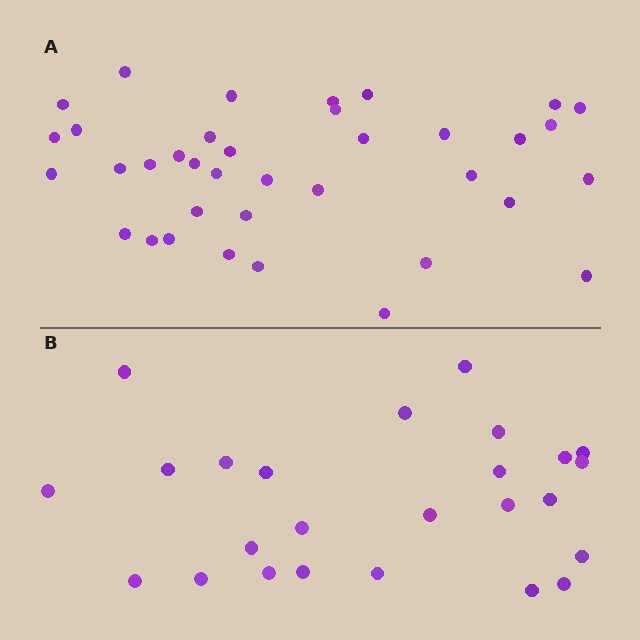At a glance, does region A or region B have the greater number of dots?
Region A (the top region) has more dots.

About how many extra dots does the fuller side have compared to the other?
Region A has roughly 12 or so more dots than region B.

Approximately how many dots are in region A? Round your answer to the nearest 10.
About 40 dots. (The exact count is 37, which rounds to 40.)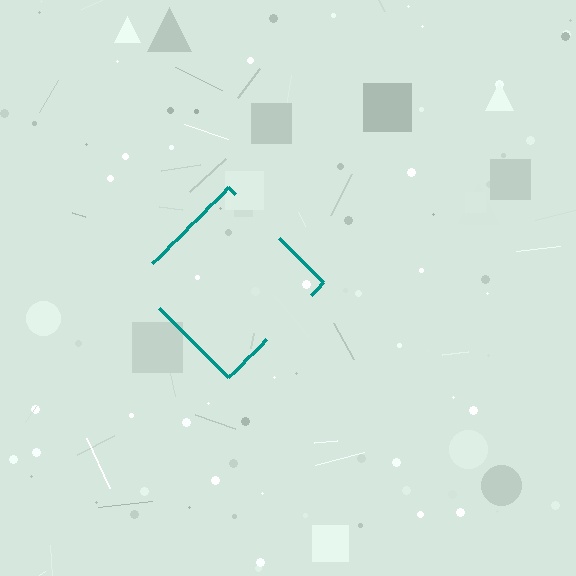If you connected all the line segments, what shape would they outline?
They would outline a diamond.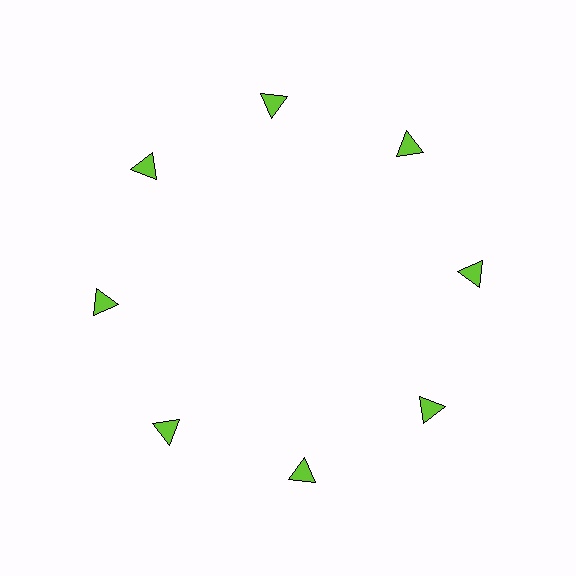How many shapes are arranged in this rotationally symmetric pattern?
There are 8 shapes, arranged in 8 groups of 1.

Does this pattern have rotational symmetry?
Yes, this pattern has 8-fold rotational symmetry. It looks the same after rotating 45 degrees around the center.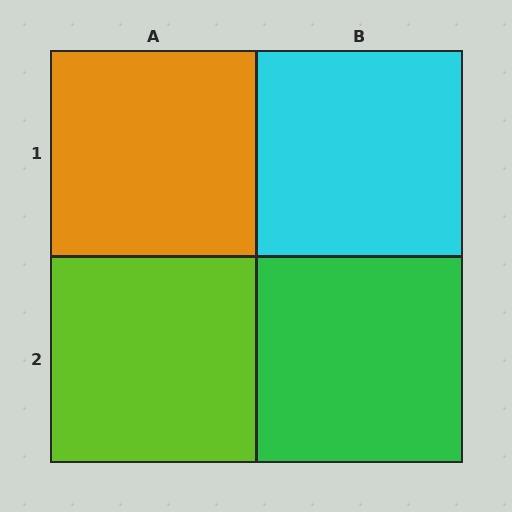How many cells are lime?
1 cell is lime.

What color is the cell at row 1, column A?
Orange.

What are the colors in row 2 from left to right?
Lime, green.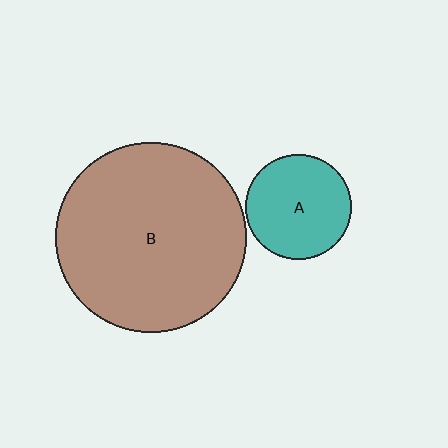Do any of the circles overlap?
No, none of the circles overlap.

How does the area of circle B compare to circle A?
Approximately 3.2 times.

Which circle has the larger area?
Circle B (brown).